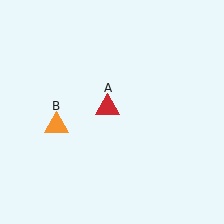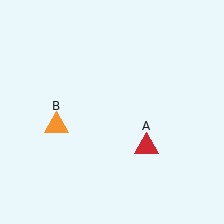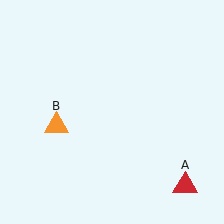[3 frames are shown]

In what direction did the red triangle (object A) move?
The red triangle (object A) moved down and to the right.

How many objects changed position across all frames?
1 object changed position: red triangle (object A).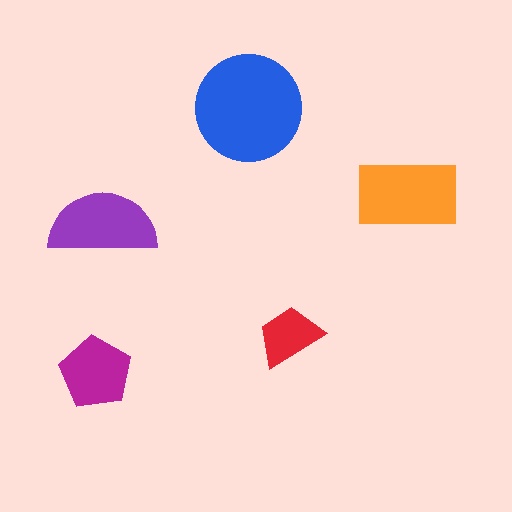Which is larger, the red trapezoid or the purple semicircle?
The purple semicircle.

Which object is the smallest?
The red trapezoid.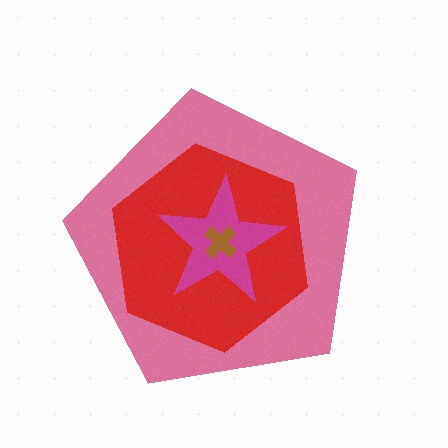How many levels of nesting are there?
4.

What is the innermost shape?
The brown cross.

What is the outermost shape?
The pink pentagon.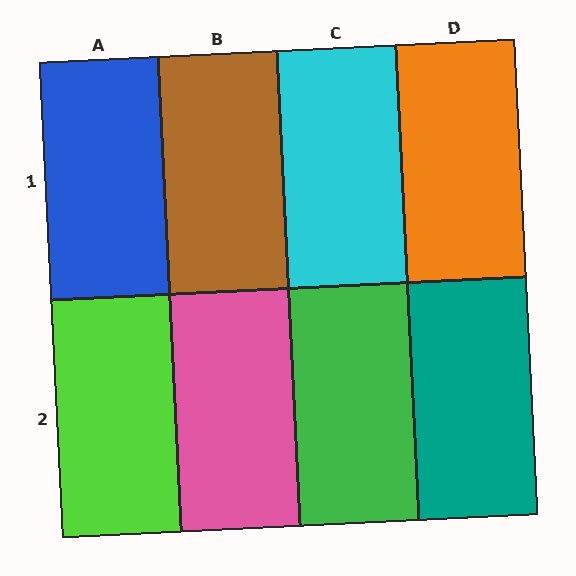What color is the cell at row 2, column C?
Green.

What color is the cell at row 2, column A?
Lime.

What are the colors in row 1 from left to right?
Blue, brown, cyan, orange.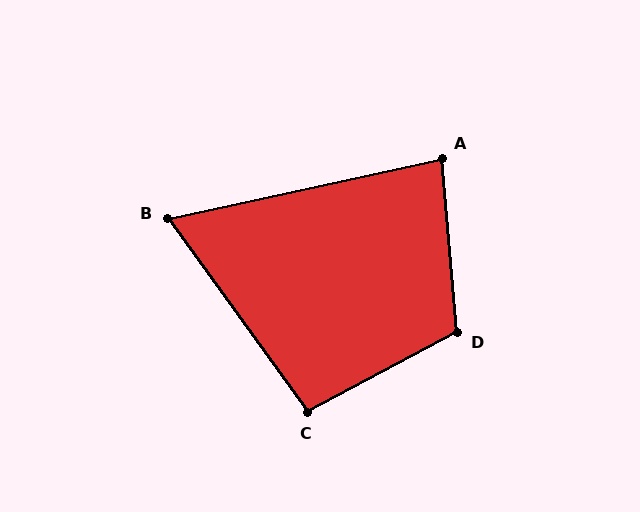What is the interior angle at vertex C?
Approximately 98 degrees (obtuse).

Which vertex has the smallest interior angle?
B, at approximately 67 degrees.